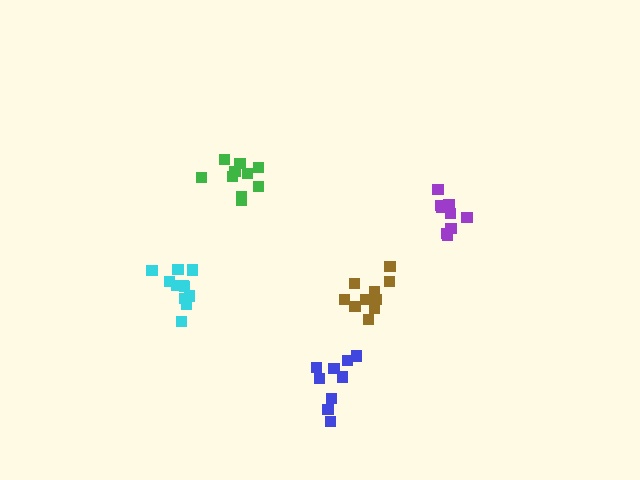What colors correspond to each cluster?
The clusters are colored: green, blue, purple, brown, cyan.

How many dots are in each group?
Group 1: 10 dots, Group 2: 9 dots, Group 3: 9 dots, Group 4: 10 dots, Group 5: 11 dots (49 total).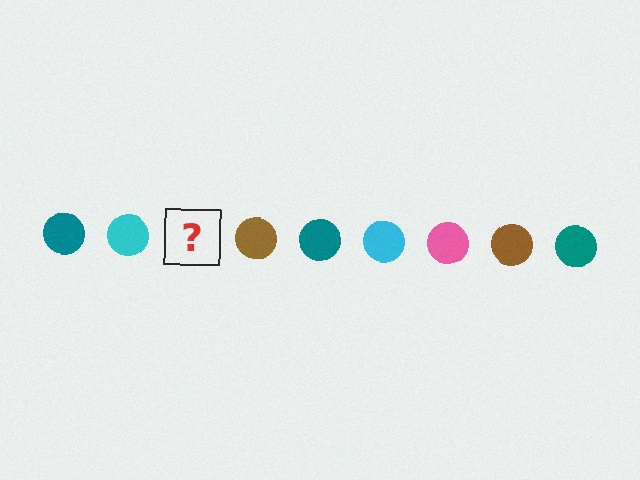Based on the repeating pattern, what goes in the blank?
The blank should be a pink circle.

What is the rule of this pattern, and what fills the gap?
The rule is that the pattern cycles through teal, cyan, pink, brown circles. The gap should be filled with a pink circle.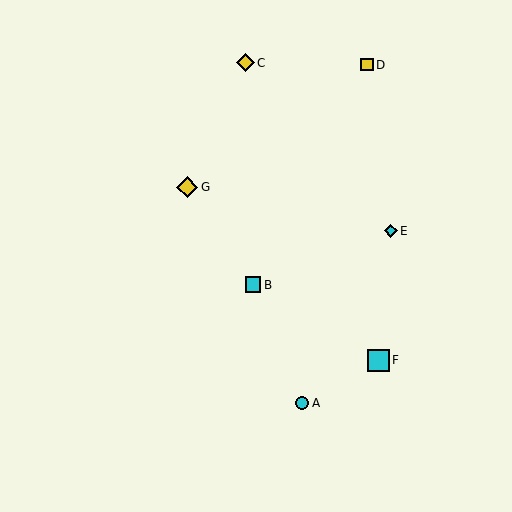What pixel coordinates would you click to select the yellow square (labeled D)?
Click at (367, 65) to select the yellow square D.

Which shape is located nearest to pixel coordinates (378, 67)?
The yellow square (labeled D) at (367, 65) is nearest to that location.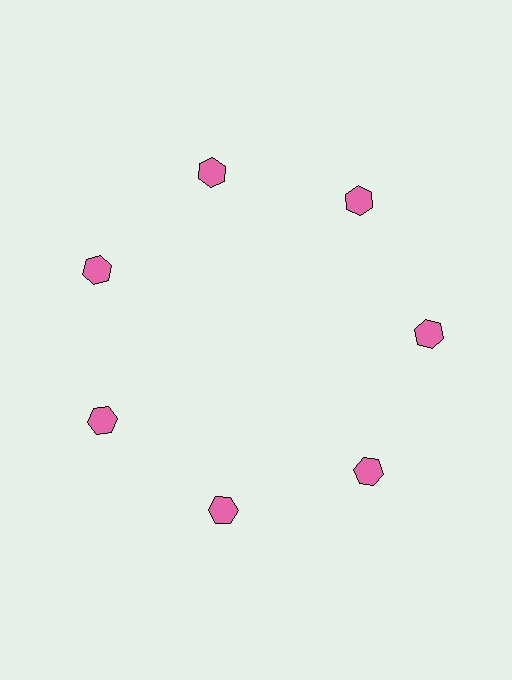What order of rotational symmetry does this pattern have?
This pattern has 7-fold rotational symmetry.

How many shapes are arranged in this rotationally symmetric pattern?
There are 7 shapes, arranged in 7 groups of 1.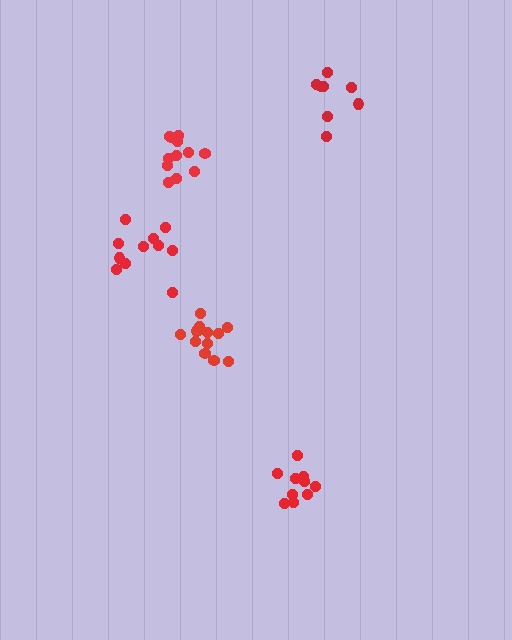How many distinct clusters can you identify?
There are 5 distinct clusters.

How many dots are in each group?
Group 1: 12 dots, Group 2: 12 dots, Group 3: 10 dots, Group 4: 8 dots, Group 5: 11 dots (53 total).